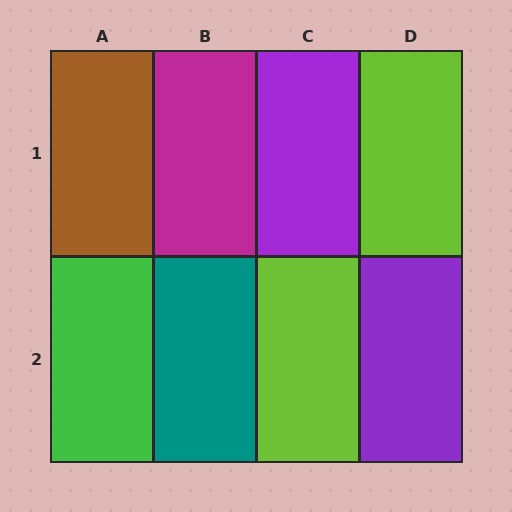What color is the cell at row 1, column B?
Magenta.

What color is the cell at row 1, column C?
Purple.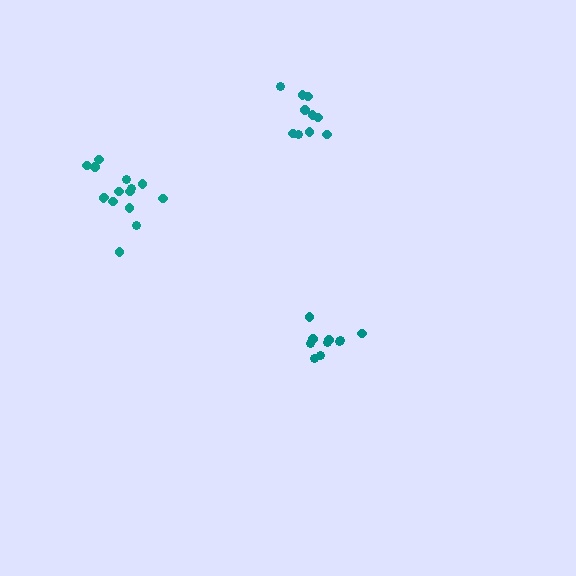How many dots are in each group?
Group 1: 15 dots, Group 2: 10 dots, Group 3: 10 dots (35 total).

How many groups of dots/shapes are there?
There are 3 groups.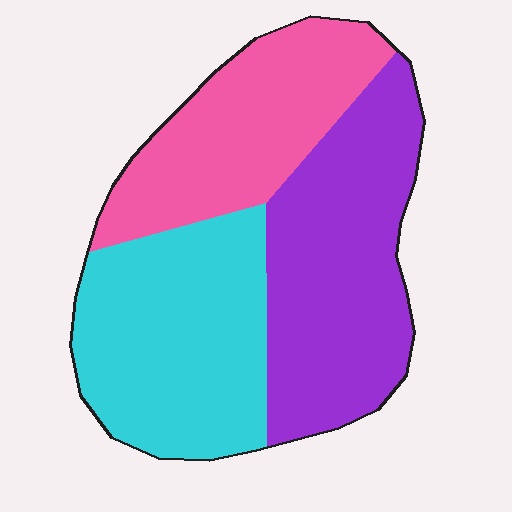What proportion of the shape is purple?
Purple covers 37% of the shape.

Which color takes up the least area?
Pink, at roughly 30%.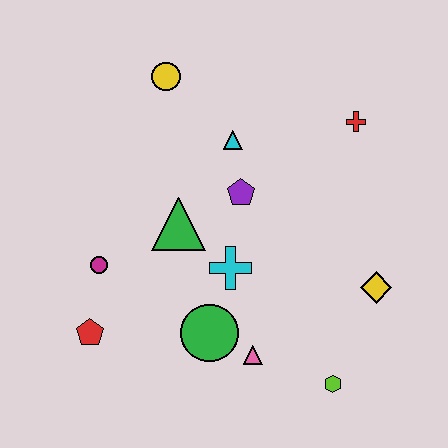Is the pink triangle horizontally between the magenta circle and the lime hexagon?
Yes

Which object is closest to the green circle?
The pink triangle is closest to the green circle.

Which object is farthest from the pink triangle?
The yellow circle is farthest from the pink triangle.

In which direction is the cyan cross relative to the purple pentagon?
The cyan cross is below the purple pentagon.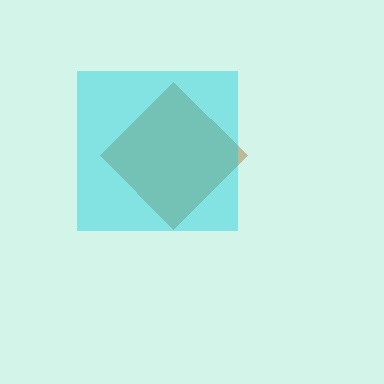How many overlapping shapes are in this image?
There are 2 overlapping shapes in the image.